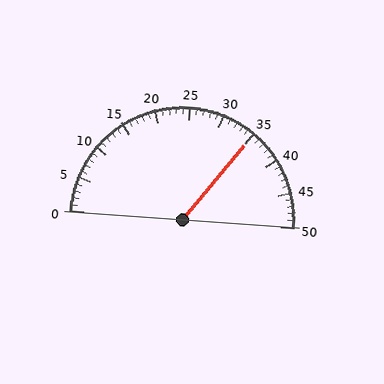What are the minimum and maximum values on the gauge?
The gauge ranges from 0 to 50.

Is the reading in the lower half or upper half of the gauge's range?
The reading is in the upper half of the range (0 to 50).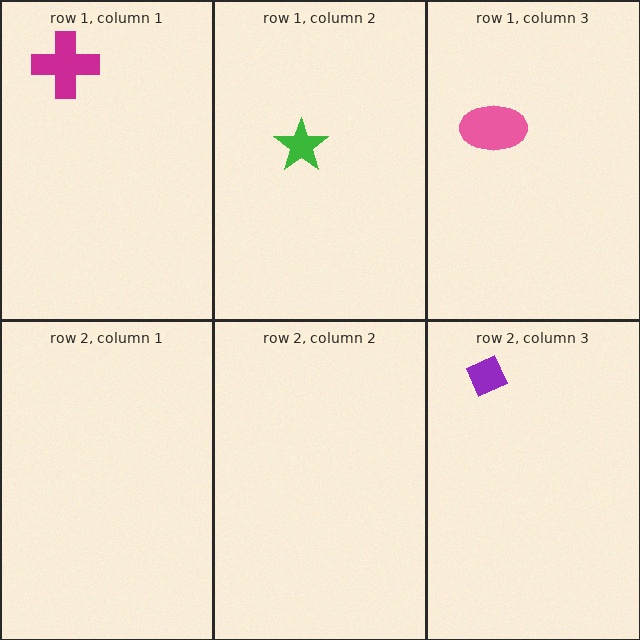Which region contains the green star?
The row 1, column 2 region.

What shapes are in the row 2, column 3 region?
The purple diamond.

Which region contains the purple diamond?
The row 2, column 3 region.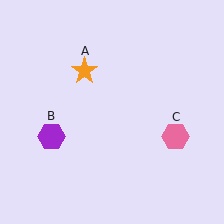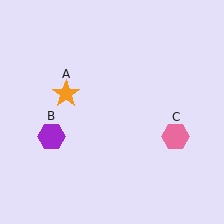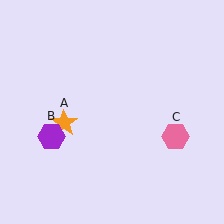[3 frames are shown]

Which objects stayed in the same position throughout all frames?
Purple hexagon (object B) and pink hexagon (object C) remained stationary.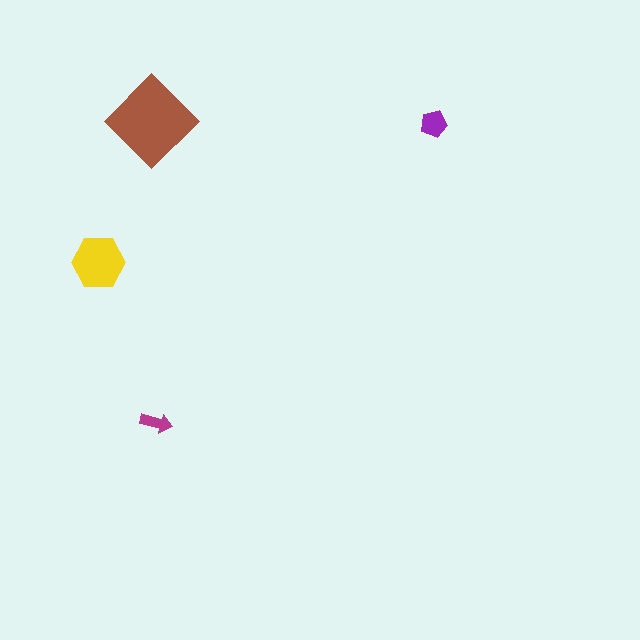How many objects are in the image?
There are 4 objects in the image.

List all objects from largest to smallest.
The brown diamond, the yellow hexagon, the purple pentagon, the magenta arrow.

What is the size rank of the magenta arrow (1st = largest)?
4th.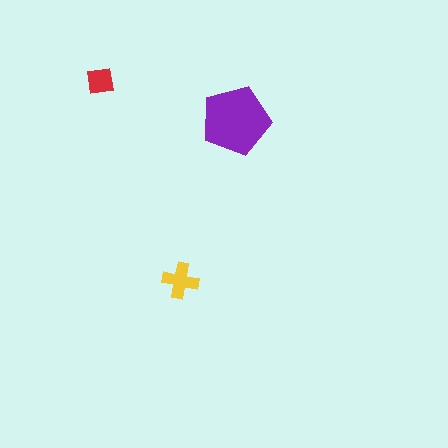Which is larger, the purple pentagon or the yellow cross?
The purple pentagon.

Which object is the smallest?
The red square.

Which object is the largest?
The purple pentagon.